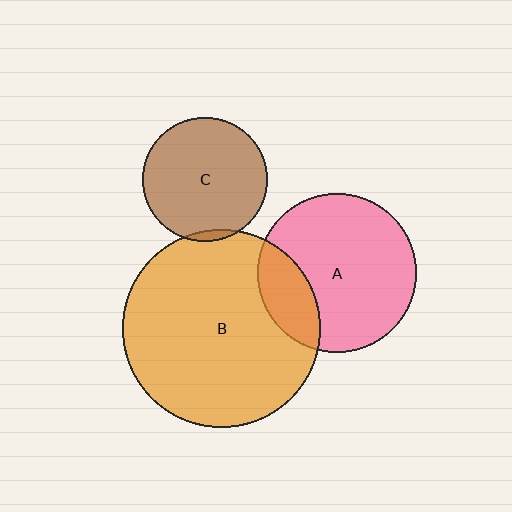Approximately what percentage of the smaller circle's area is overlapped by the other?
Approximately 20%.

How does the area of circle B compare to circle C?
Approximately 2.5 times.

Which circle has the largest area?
Circle B (orange).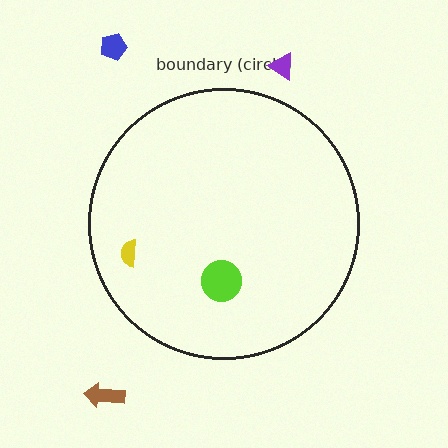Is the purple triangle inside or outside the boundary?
Outside.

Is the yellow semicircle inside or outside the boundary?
Inside.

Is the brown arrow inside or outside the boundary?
Outside.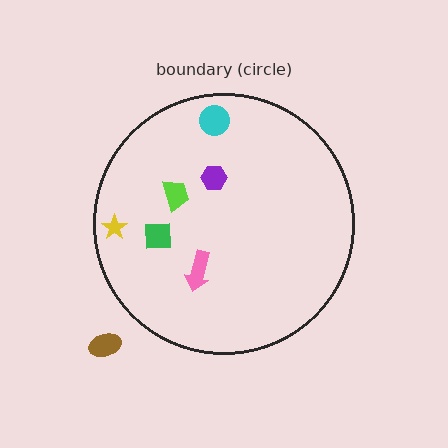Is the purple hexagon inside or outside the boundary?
Inside.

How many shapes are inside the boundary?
6 inside, 1 outside.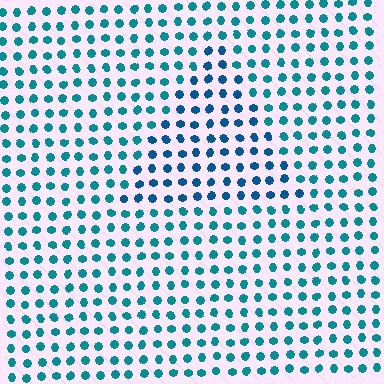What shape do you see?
I see a triangle.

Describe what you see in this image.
The image is filled with small teal elements in a uniform arrangement. A triangle-shaped region is visible where the elements are tinted to a slightly different hue, forming a subtle color boundary.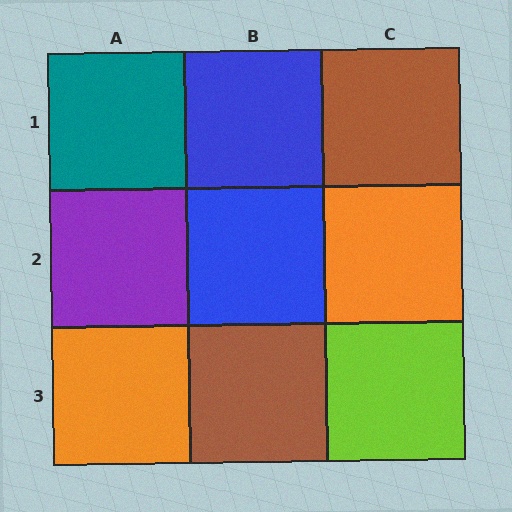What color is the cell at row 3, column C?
Lime.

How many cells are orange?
2 cells are orange.